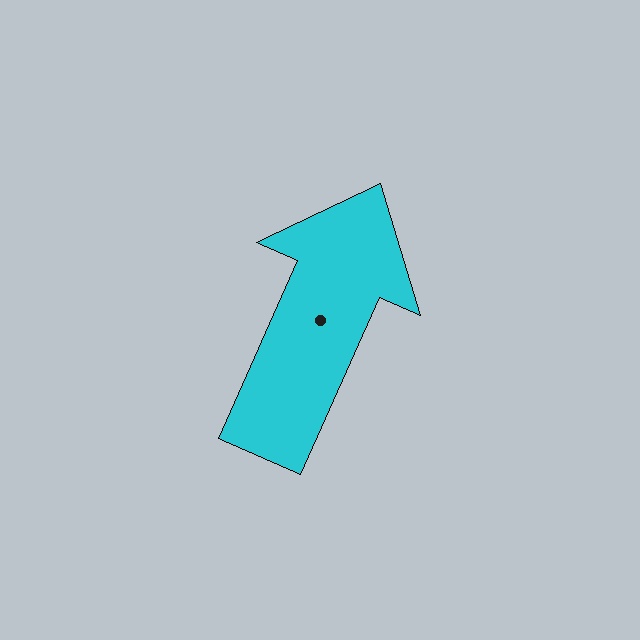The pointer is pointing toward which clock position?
Roughly 1 o'clock.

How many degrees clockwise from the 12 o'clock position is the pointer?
Approximately 24 degrees.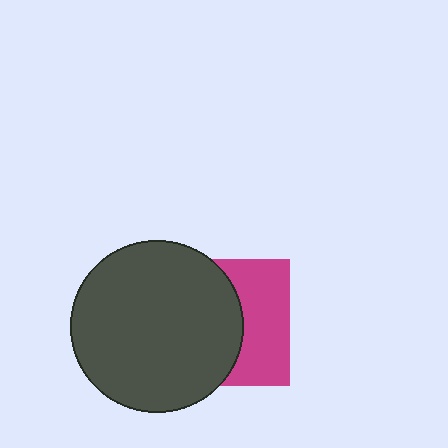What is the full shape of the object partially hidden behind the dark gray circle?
The partially hidden object is a magenta square.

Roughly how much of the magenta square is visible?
A small part of it is visible (roughly 42%).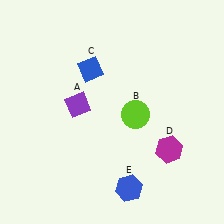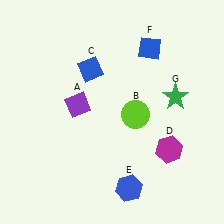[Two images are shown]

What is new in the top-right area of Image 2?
A blue diamond (F) was added in the top-right area of Image 2.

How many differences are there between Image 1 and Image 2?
There are 2 differences between the two images.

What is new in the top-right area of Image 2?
A green star (G) was added in the top-right area of Image 2.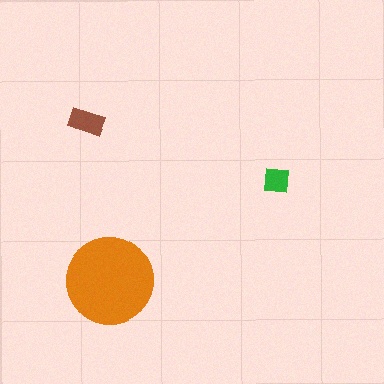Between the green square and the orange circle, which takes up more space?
The orange circle.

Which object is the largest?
The orange circle.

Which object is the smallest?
The green square.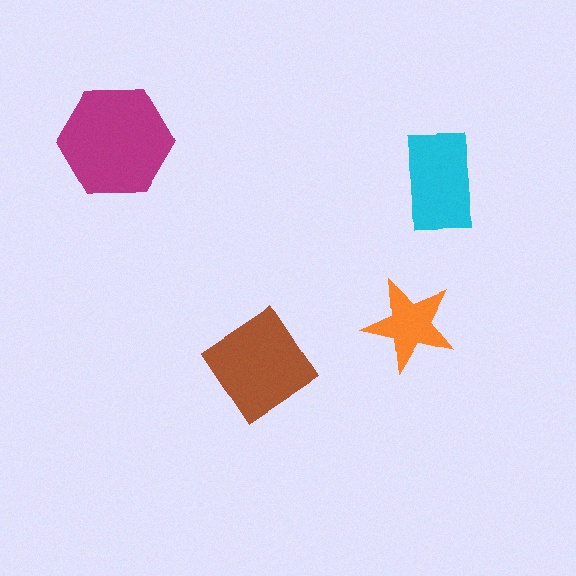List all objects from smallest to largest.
The orange star, the cyan rectangle, the brown diamond, the magenta hexagon.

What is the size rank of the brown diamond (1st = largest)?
2nd.